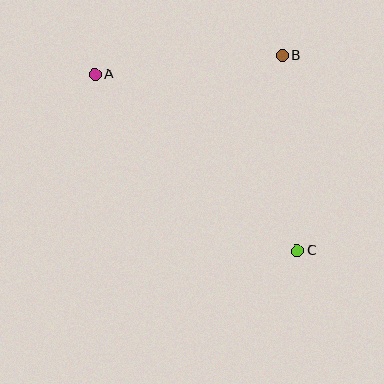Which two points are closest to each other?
Points A and B are closest to each other.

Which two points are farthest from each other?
Points A and C are farthest from each other.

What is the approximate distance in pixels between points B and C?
The distance between B and C is approximately 196 pixels.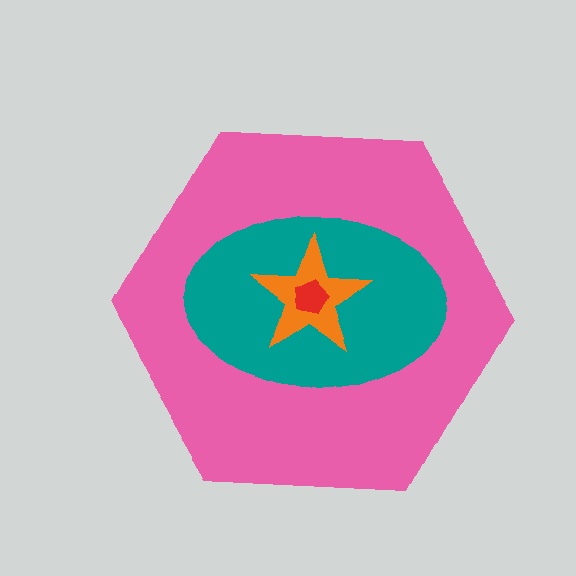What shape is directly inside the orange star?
The red pentagon.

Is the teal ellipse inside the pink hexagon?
Yes.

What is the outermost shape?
The pink hexagon.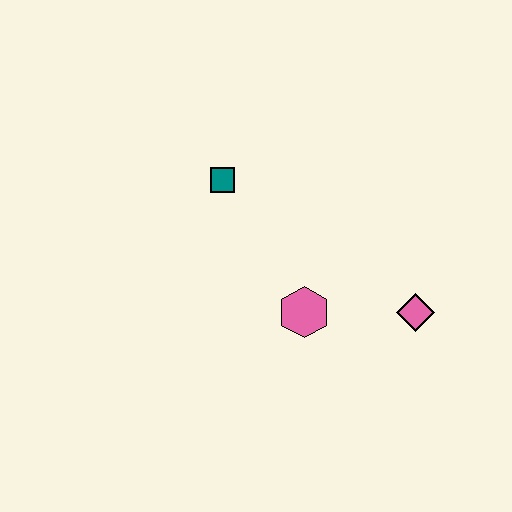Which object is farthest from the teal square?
The pink diamond is farthest from the teal square.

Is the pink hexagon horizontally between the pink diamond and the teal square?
Yes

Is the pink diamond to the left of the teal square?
No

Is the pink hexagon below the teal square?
Yes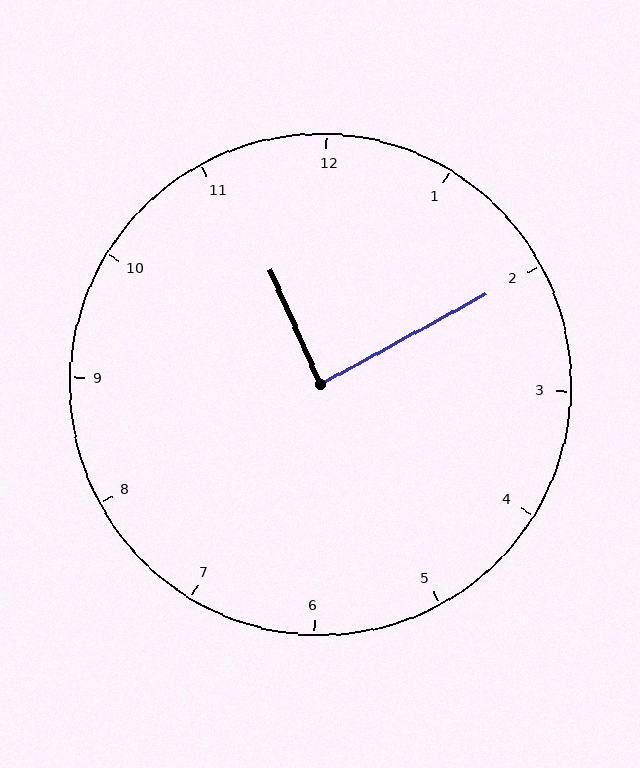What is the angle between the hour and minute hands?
Approximately 85 degrees.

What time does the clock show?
11:10.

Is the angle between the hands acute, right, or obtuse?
It is right.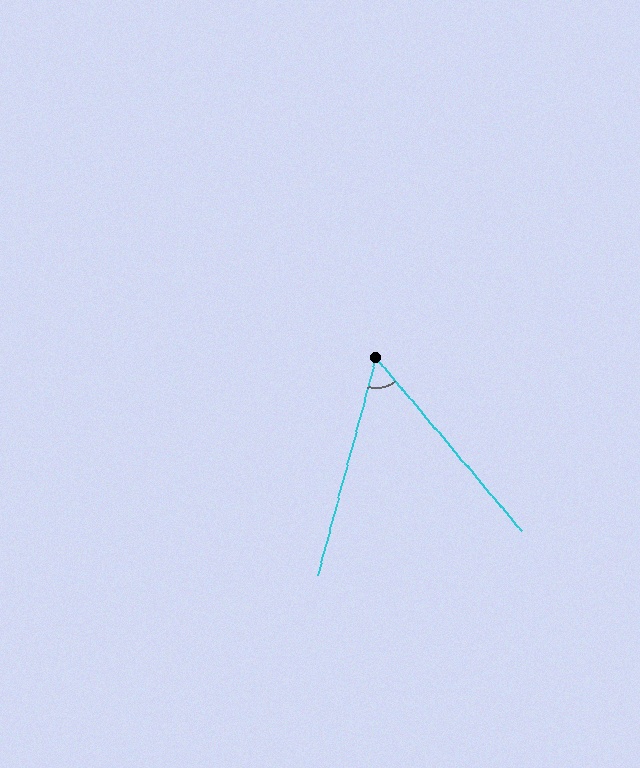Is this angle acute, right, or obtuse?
It is acute.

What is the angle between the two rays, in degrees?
Approximately 55 degrees.